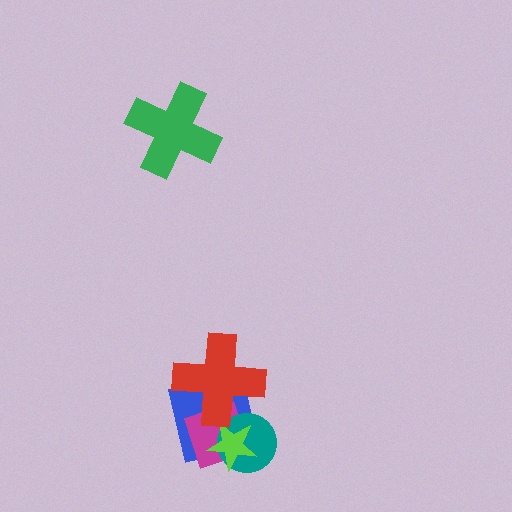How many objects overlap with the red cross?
3 objects overlap with the red cross.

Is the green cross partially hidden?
No, no other shape covers it.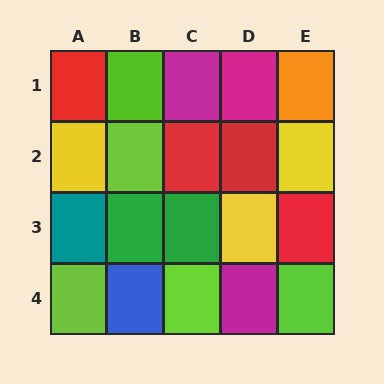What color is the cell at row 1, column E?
Orange.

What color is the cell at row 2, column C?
Red.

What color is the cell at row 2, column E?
Yellow.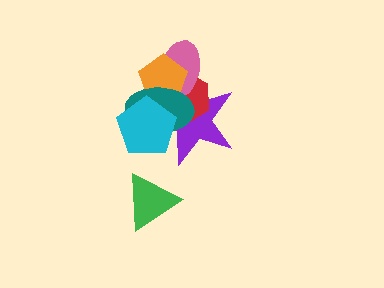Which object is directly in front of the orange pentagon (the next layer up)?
The teal ellipse is directly in front of the orange pentagon.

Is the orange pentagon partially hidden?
Yes, it is partially covered by another shape.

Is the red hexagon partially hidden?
Yes, it is partially covered by another shape.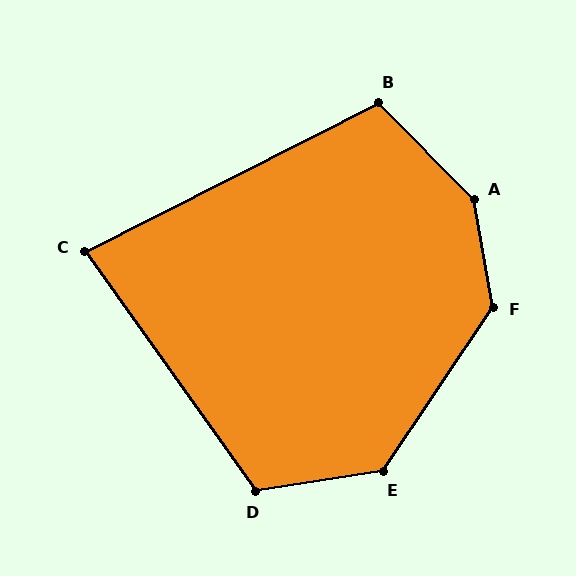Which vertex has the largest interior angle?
A, at approximately 145 degrees.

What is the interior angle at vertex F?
Approximately 136 degrees (obtuse).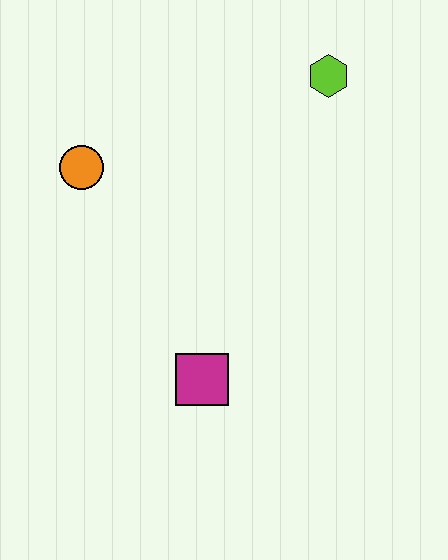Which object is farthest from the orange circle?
The lime hexagon is farthest from the orange circle.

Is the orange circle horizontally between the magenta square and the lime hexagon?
No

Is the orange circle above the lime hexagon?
No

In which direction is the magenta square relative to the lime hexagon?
The magenta square is below the lime hexagon.